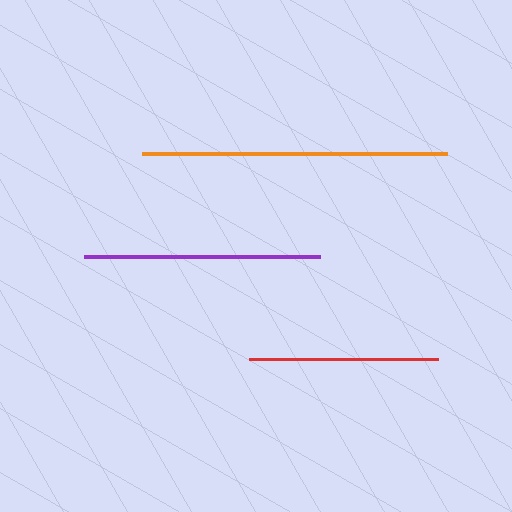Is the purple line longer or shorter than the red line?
The purple line is longer than the red line.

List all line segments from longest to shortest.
From longest to shortest: orange, purple, red.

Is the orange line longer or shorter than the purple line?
The orange line is longer than the purple line.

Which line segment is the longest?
The orange line is the longest at approximately 305 pixels.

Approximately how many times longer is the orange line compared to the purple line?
The orange line is approximately 1.3 times the length of the purple line.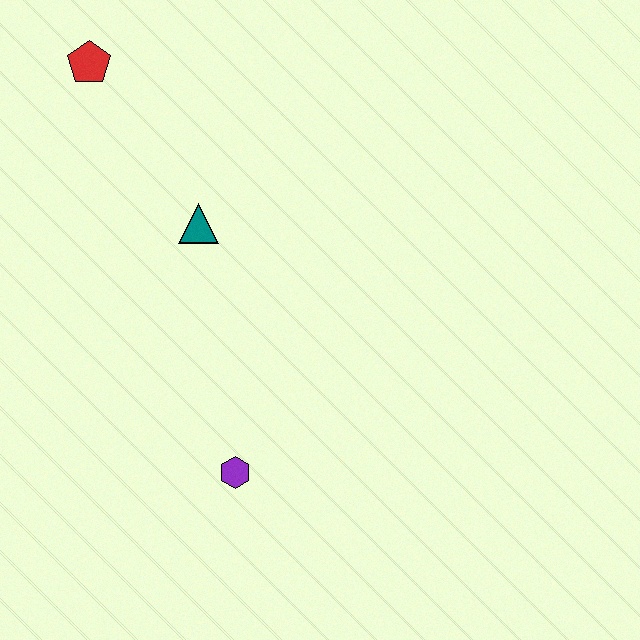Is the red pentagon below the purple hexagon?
No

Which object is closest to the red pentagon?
The teal triangle is closest to the red pentagon.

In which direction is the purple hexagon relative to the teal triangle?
The purple hexagon is below the teal triangle.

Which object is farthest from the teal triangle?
The purple hexagon is farthest from the teal triangle.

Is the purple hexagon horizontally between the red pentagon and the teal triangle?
No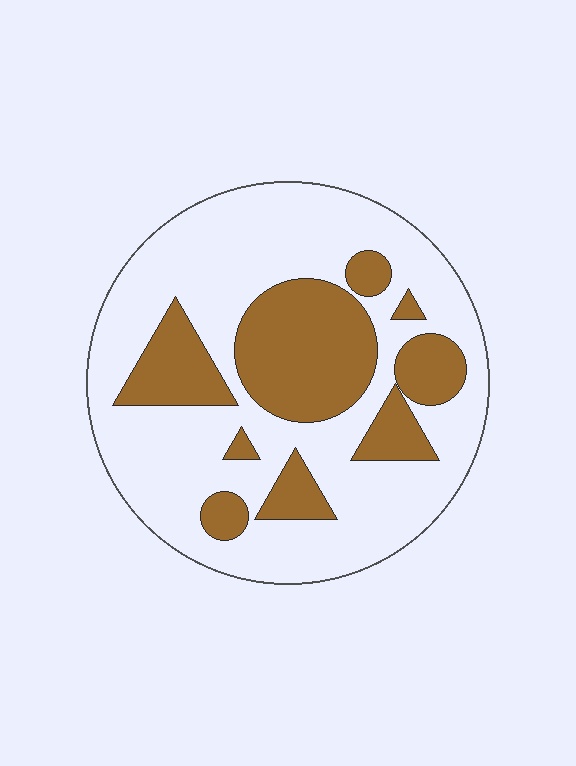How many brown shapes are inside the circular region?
9.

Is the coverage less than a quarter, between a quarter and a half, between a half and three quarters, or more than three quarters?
Between a quarter and a half.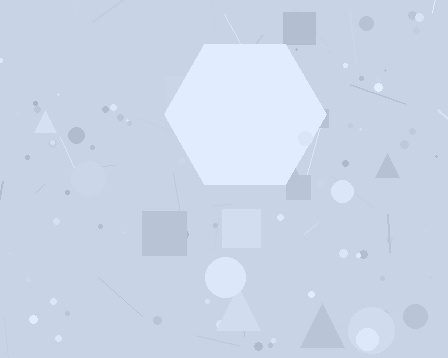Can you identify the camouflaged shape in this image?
The camouflaged shape is a hexagon.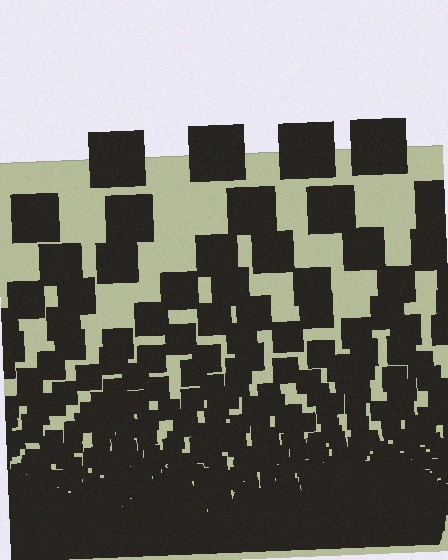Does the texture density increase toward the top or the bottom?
Density increases toward the bottom.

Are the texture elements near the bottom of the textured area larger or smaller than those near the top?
Smaller. The gradient is inverted — elements near the bottom are smaller and denser.